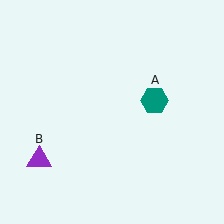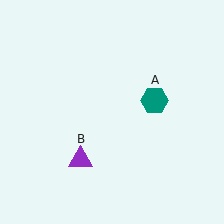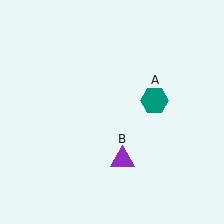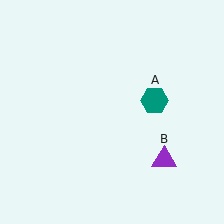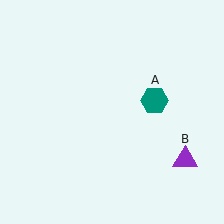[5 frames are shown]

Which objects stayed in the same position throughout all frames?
Teal hexagon (object A) remained stationary.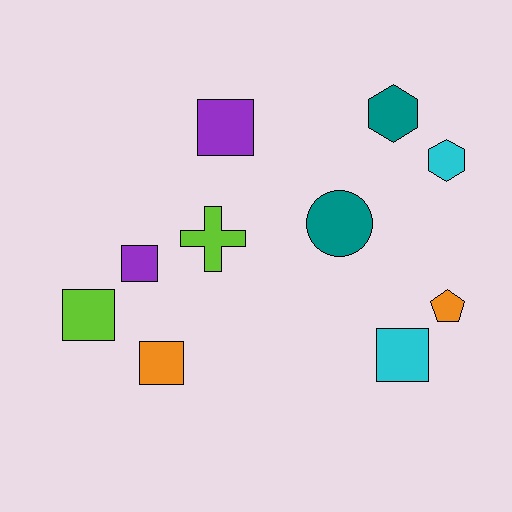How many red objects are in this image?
There are no red objects.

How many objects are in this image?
There are 10 objects.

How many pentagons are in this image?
There is 1 pentagon.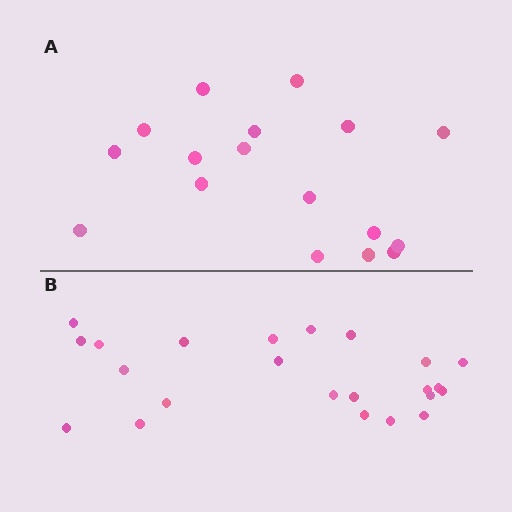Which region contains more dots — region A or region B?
Region B (the bottom region) has more dots.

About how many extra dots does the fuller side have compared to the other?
Region B has about 6 more dots than region A.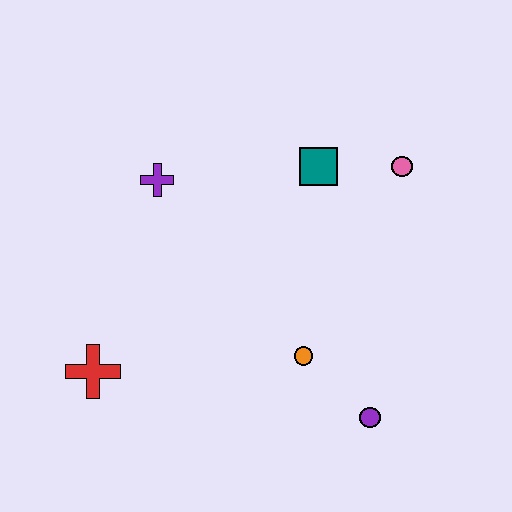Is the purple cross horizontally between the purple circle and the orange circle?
No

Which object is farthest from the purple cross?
The purple circle is farthest from the purple cross.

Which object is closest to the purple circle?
The orange circle is closest to the purple circle.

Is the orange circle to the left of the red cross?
No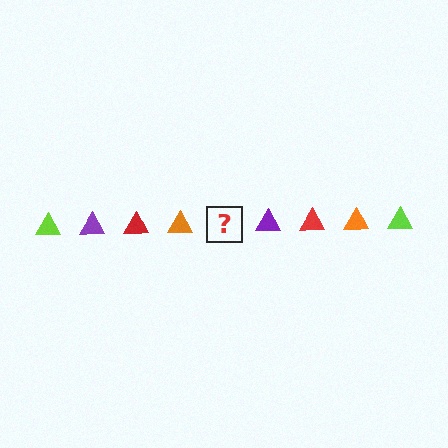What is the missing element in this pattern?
The missing element is a lime triangle.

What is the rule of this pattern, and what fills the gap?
The rule is that the pattern cycles through lime, purple, red, orange triangles. The gap should be filled with a lime triangle.